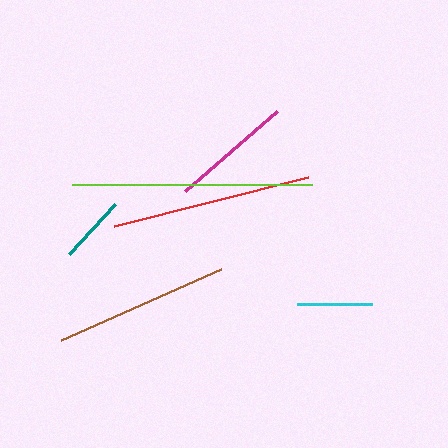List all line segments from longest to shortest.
From longest to shortest: lime, red, brown, magenta, cyan, teal.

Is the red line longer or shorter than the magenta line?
The red line is longer than the magenta line.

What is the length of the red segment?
The red segment is approximately 200 pixels long.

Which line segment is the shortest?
The teal line is the shortest at approximately 68 pixels.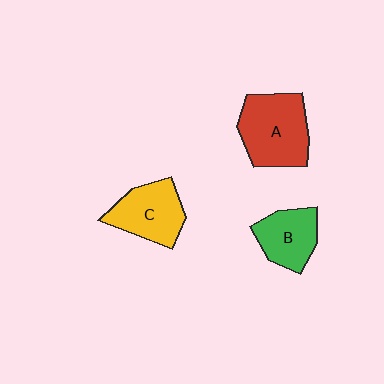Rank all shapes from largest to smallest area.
From largest to smallest: A (red), C (yellow), B (green).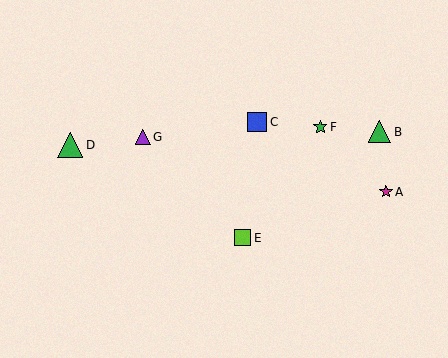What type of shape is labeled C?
Shape C is a blue square.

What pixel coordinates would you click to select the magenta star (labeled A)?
Click at (386, 192) to select the magenta star A.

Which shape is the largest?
The green triangle (labeled D) is the largest.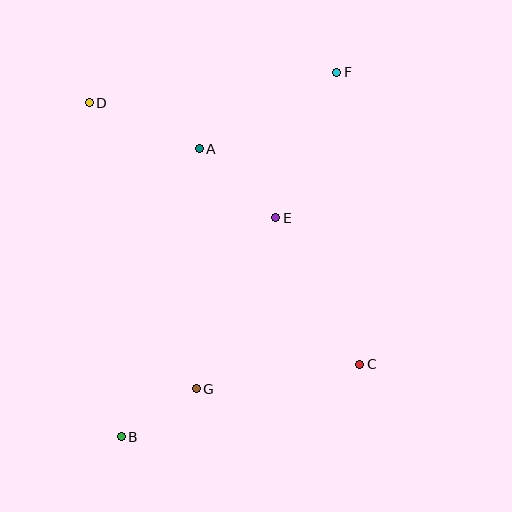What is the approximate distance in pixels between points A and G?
The distance between A and G is approximately 240 pixels.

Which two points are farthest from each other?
Points B and F are farthest from each other.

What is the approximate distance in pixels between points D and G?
The distance between D and G is approximately 305 pixels.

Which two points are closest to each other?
Points B and G are closest to each other.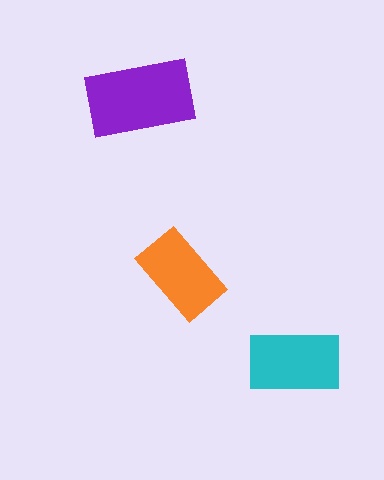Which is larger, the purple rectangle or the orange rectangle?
The purple one.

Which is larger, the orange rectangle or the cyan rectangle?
The cyan one.